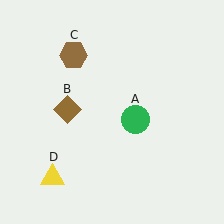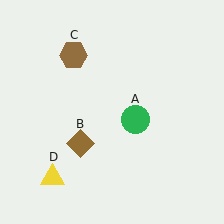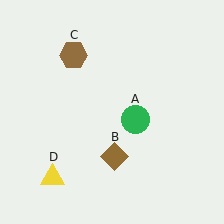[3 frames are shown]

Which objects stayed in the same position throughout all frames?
Green circle (object A) and brown hexagon (object C) and yellow triangle (object D) remained stationary.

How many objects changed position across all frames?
1 object changed position: brown diamond (object B).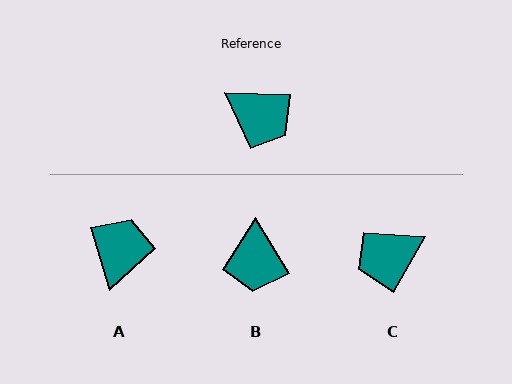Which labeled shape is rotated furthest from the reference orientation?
C, about 118 degrees away.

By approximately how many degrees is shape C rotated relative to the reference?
Approximately 118 degrees clockwise.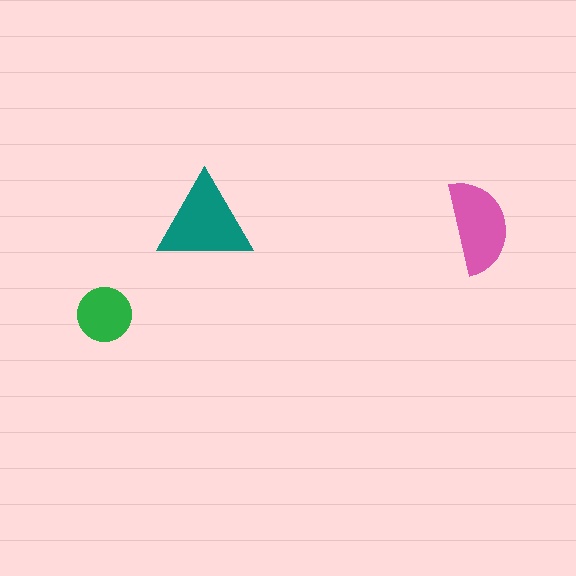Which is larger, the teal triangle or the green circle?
The teal triangle.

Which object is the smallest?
The green circle.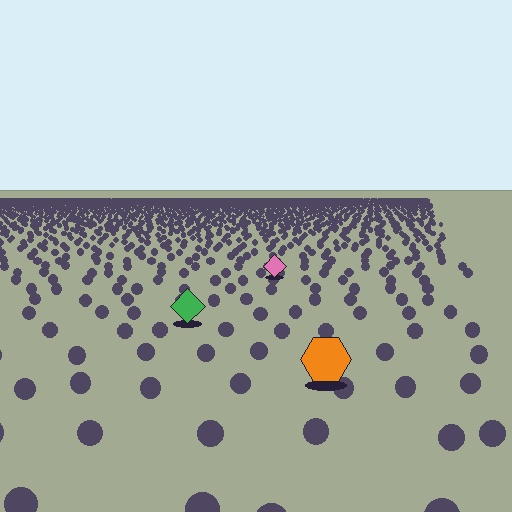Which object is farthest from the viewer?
The pink diamond is farthest from the viewer. It appears smaller and the ground texture around it is denser.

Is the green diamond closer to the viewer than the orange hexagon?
No. The orange hexagon is closer — you can tell from the texture gradient: the ground texture is coarser near it.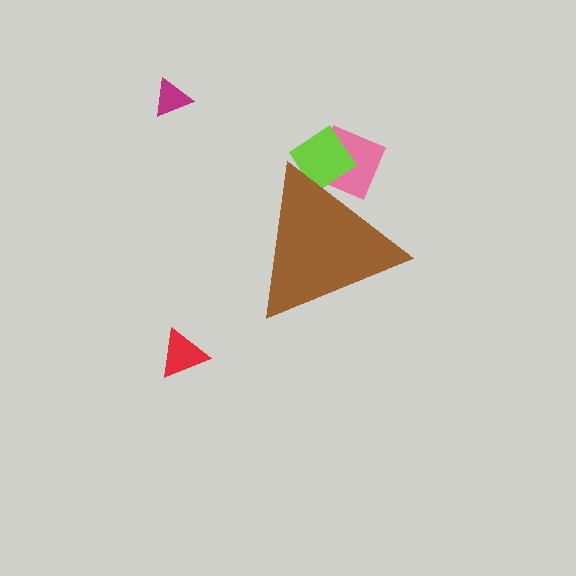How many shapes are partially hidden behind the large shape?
2 shapes are partially hidden.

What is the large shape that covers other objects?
A brown triangle.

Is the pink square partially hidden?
Yes, the pink square is partially hidden behind the brown triangle.